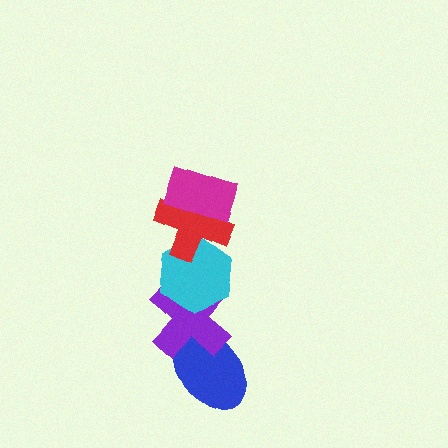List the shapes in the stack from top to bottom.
From top to bottom: the magenta rectangle, the red cross, the cyan hexagon, the purple cross, the blue ellipse.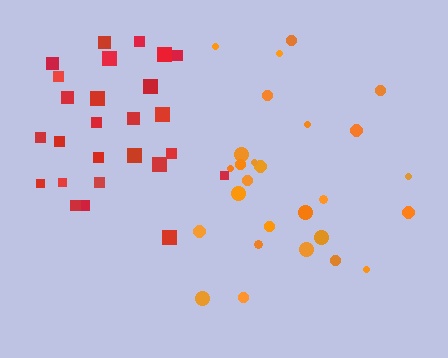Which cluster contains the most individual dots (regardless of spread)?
Orange (27).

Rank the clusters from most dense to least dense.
red, orange.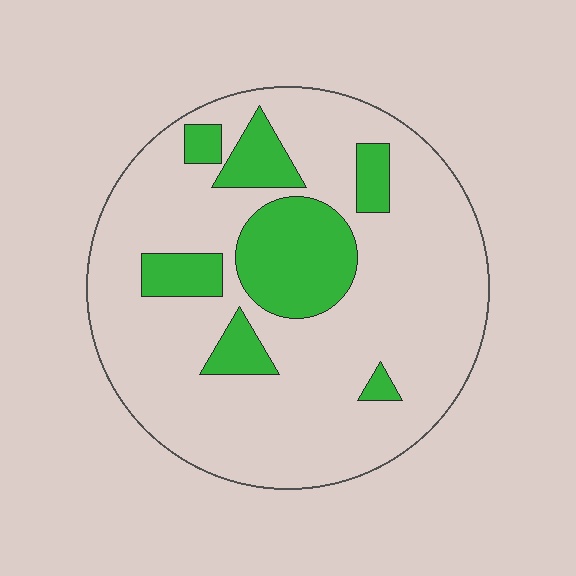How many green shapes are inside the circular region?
7.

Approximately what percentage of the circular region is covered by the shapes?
Approximately 20%.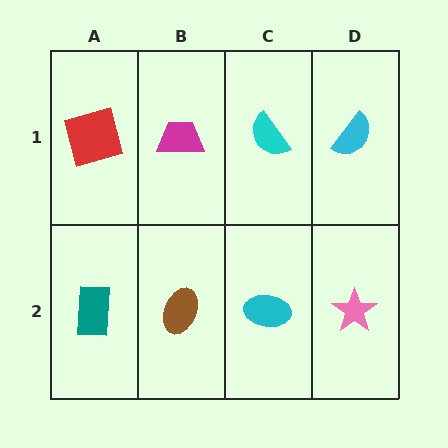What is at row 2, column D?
A pink star.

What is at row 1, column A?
A red square.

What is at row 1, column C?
A cyan semicircle.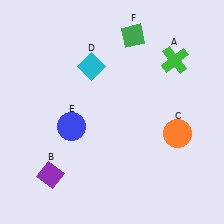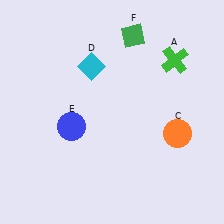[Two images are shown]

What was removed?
The purple diamond (B) was removed in Image 2.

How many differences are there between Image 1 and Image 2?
There is 1 difference between the two images.